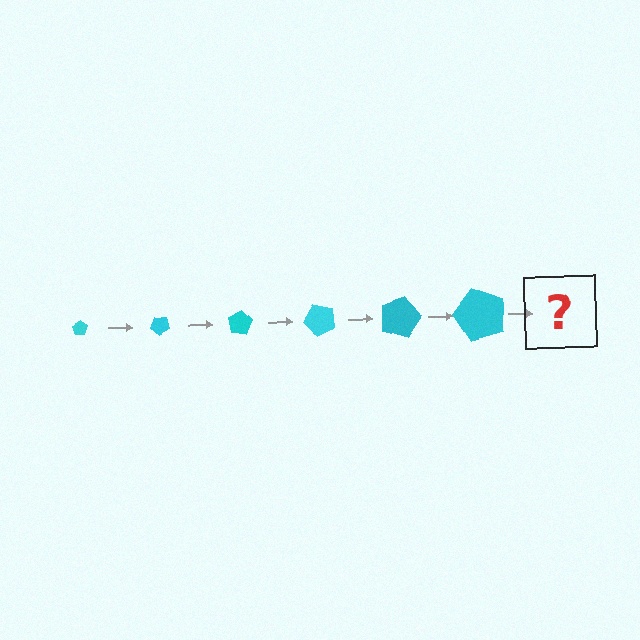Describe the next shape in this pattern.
It should be a pentagon, larger than the previous one and rotated 240 degrees from the start.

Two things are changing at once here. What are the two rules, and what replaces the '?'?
The two rules are that the pentagon grows larger each step and it rotates 40 degrees each step. The '?' should be a pentagon, larger than the previous one and rotated 240 degrees from the start.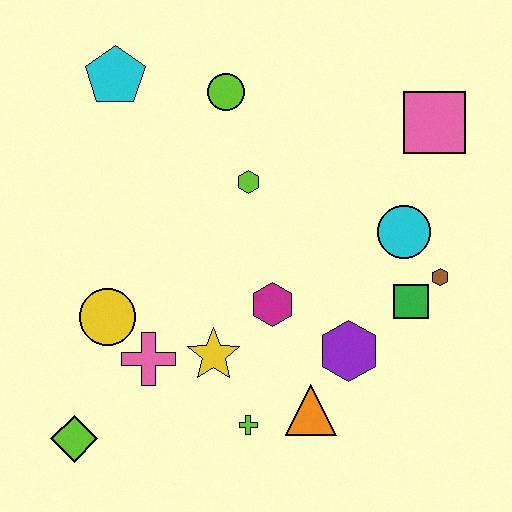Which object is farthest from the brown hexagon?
The lime diamond is farthest from the brown hexagon.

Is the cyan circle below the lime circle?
Yes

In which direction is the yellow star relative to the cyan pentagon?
The yellow star is below the cyan pentagon.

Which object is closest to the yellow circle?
The pink cross is closest to the yellow circle.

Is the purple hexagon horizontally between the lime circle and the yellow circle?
No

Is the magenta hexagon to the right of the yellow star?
Yes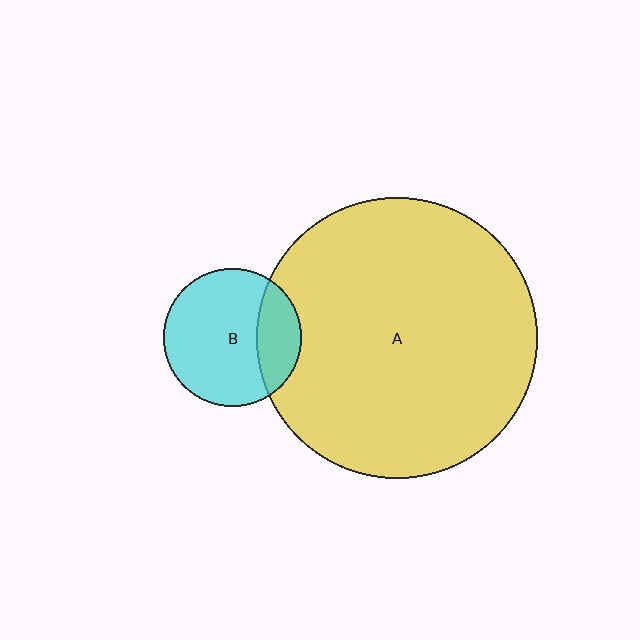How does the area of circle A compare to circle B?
Approximately 4.2 times.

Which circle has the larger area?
Circle A (yellow).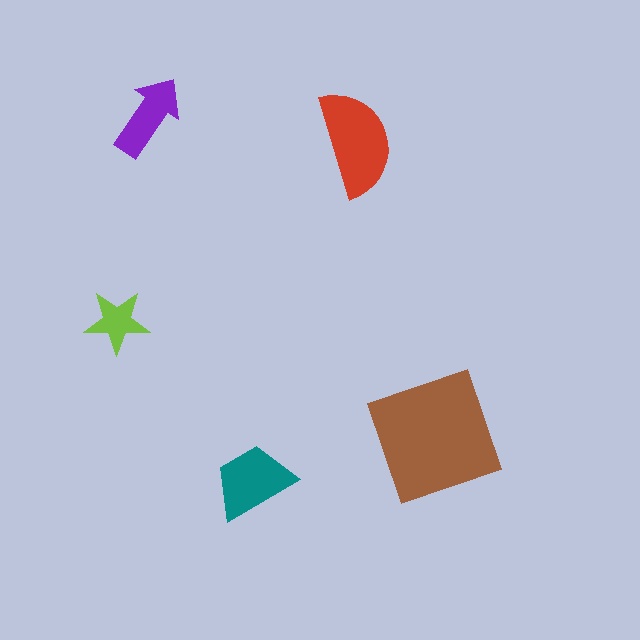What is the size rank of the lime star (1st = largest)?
5th.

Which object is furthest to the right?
The brown square is rightmost.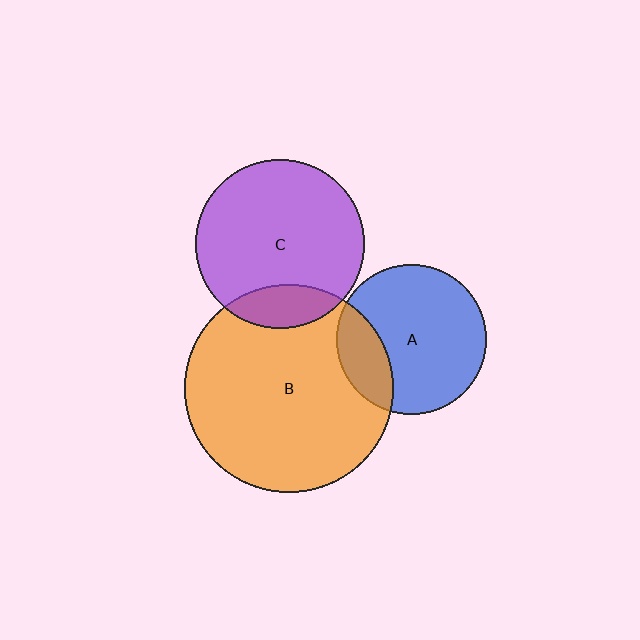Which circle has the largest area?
Circle B (orange).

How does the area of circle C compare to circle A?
Approximately 1.3 times.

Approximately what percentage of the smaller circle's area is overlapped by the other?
Approximately 15%.